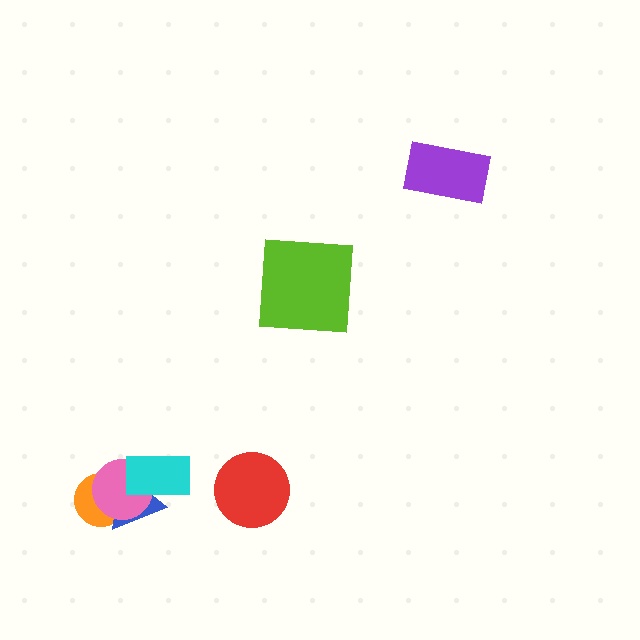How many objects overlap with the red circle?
0 objects overlap with the red circle.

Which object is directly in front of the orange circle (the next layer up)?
The blue triangle is directly in front of the orange circle.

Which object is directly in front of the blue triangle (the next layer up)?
The pink circle is directly in front of the blue triangle.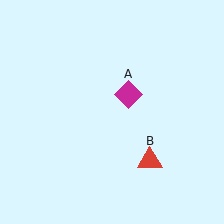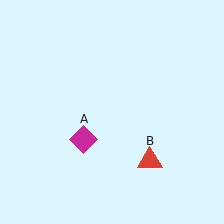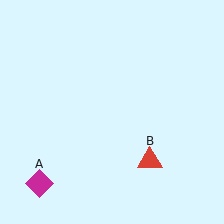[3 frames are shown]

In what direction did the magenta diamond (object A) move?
The magenta diamond (object A) moved down and to the left.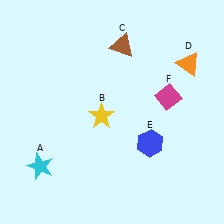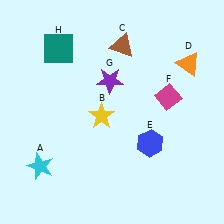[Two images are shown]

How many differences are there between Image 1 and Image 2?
There are 2 differences between the two images.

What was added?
A purple star (G), a teal square (H) were added in Image 2.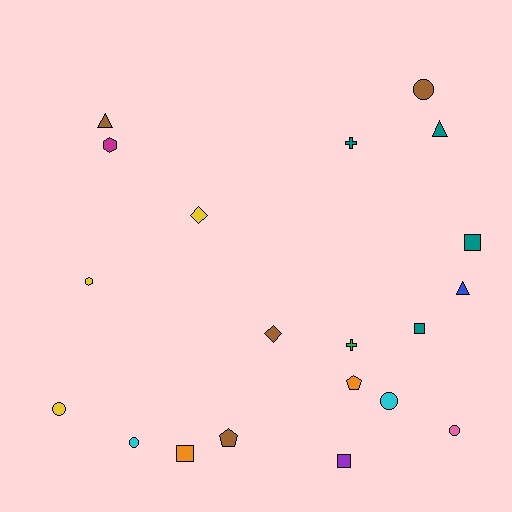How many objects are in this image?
There are 20 objects.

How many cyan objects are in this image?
There are 2 cyan objects.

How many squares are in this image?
There are 4 squares.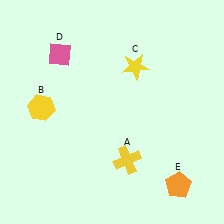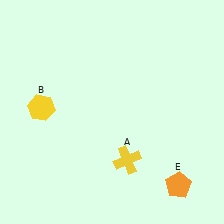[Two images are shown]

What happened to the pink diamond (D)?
The pink diamond (D) was removed in Image 2. It was in the top-left area of Image 1.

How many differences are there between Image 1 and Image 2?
There are 2 differences between the two images.